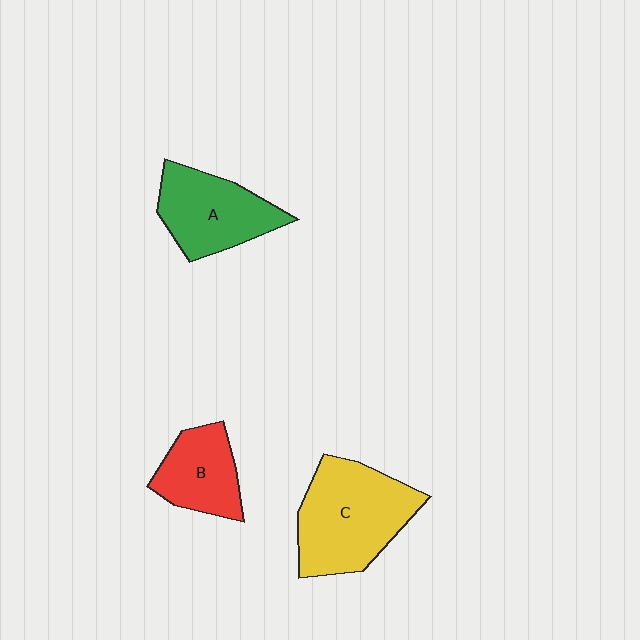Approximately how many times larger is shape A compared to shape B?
Approximately 1.3 times.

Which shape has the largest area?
Shape C (yellow).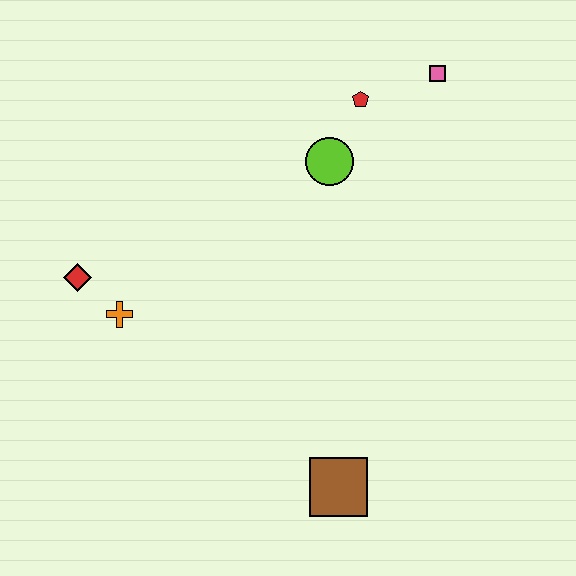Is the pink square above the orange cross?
Yes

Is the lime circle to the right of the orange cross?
Yes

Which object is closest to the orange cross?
The red diamond is closest to the orange cross.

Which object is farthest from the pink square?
The brown square is farthest from the pink square.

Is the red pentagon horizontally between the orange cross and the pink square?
Yes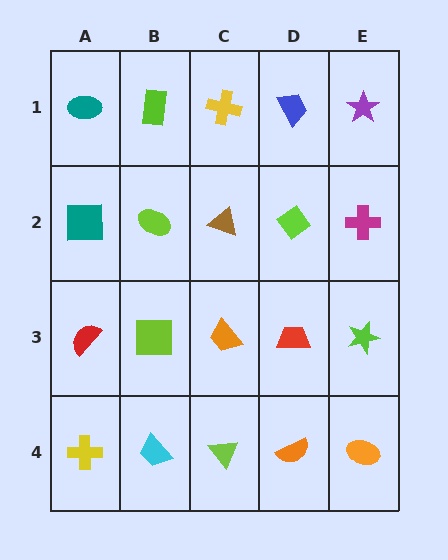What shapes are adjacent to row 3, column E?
A magenta cross (row 2, column E), an orange ellipse (row 4, column E), a red trapezoid (row 3, column D).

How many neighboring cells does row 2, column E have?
3.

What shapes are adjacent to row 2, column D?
A blue trapezoid (row 1, column D), a red trapezoid (row 3, column D), a brown triangle (row 2, column C), a magenta cross (row 2, column E).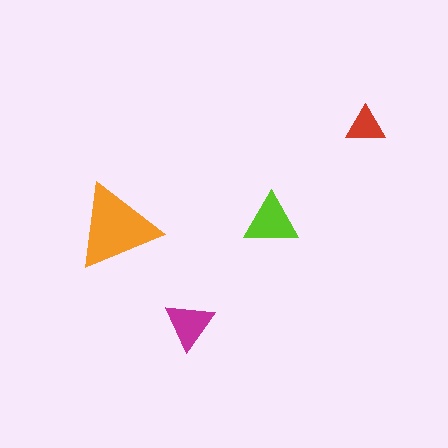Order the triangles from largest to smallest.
the orange one, the lime one, the magenta one, the red one.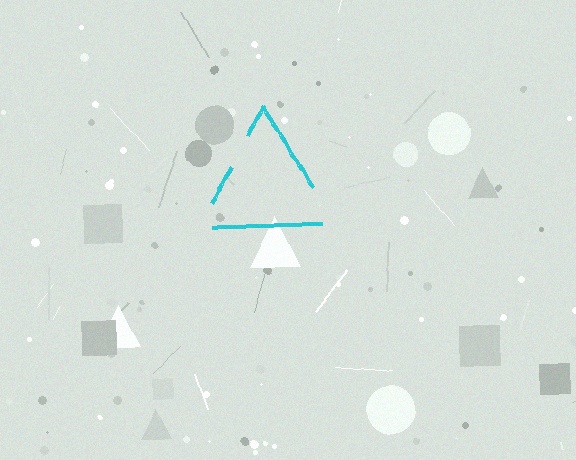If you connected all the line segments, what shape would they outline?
They would outline a triangle.